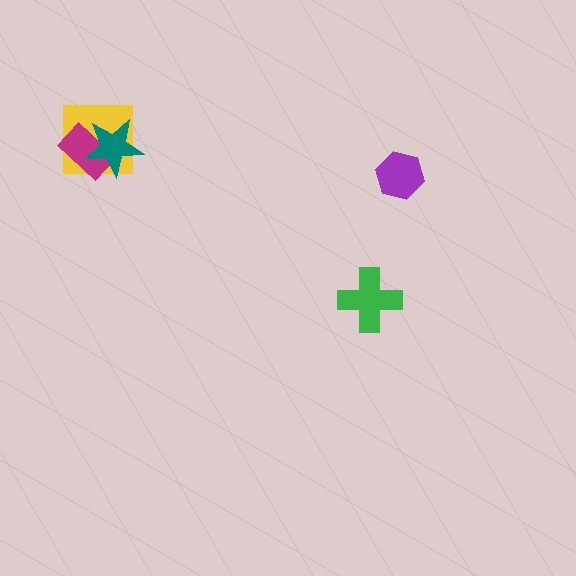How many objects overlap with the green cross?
0 objects overlap with the green cross.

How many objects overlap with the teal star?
2 objects overlap with the teal star.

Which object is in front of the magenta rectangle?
The teal star is in front of the magenta rectangle.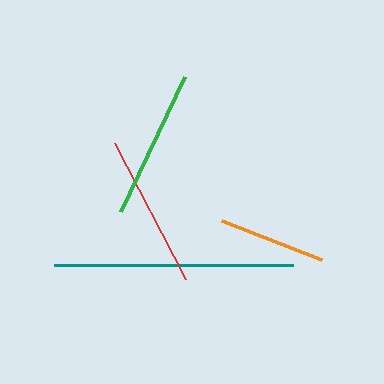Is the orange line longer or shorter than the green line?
The green line is longer than the orange line.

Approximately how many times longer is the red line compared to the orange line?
The red line is approximately 1.4 times the length of the orange line.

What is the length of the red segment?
The red segment is approximately 154 pixels long.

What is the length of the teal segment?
The teal segment is approximately 238 pixels long.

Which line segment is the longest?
The teal line is the longest at approximately 238 pixels.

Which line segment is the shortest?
The orange line is the shortest at approximately 108 pixels.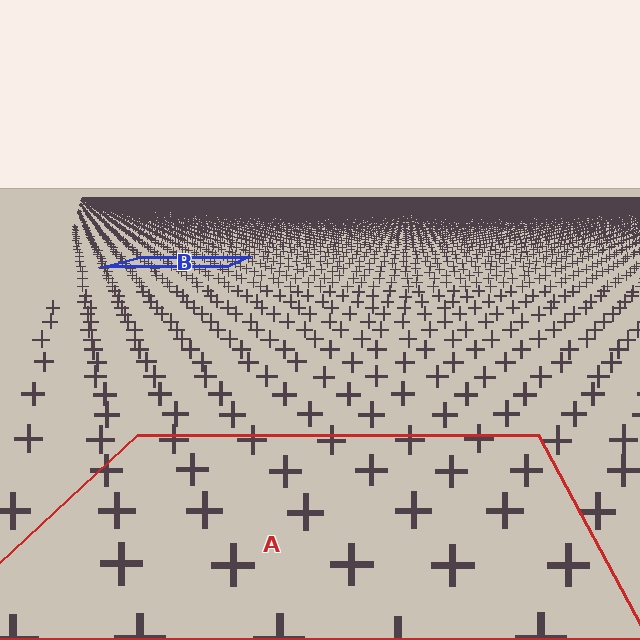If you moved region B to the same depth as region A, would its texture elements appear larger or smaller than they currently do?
They would appear larger. At a closer depth, the same texture elements are projected at a bigger on-screen size.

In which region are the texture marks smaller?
The texture marks are smaller in region B, because it is farther away.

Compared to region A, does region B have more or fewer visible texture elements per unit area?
Region B has more texture elements per unit area — they are packed more densely because it is farther away.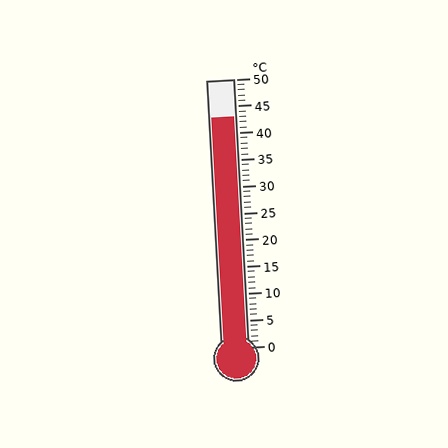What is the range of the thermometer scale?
The thermometer scale ranges from 0°C to 50°C.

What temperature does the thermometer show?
The thermometer shows approximately 43°C.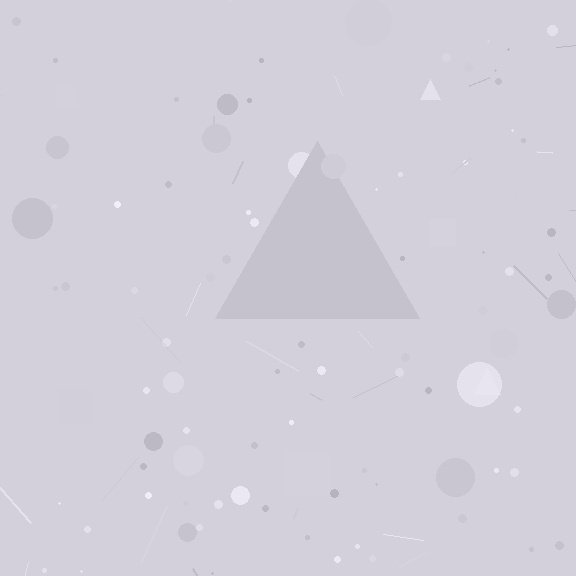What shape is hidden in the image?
A triangle is hidden in the image.